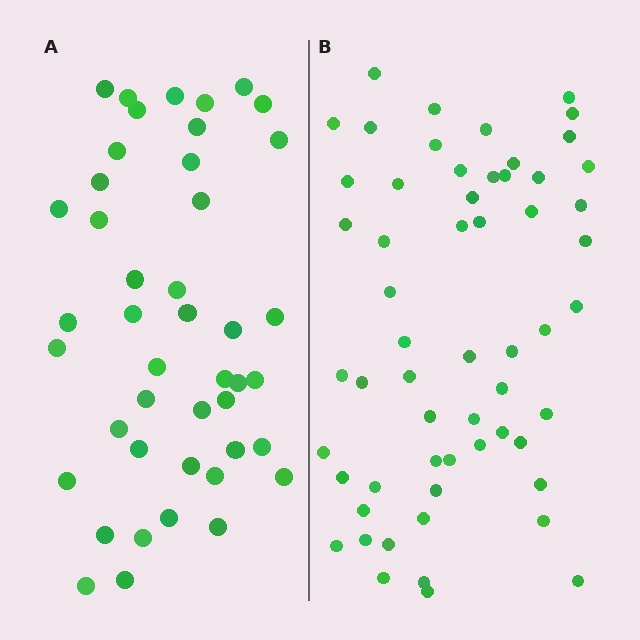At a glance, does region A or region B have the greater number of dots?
Region B (the right region) has more dots.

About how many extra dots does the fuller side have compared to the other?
Region B has approximately 15 more dots than region A.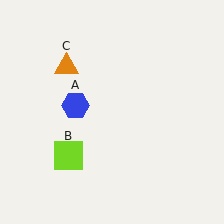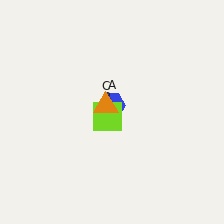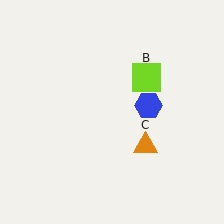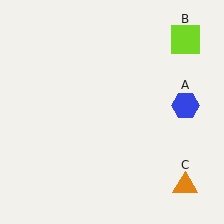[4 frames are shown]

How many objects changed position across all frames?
3 objects changed position: blue hexagon (object A), lime square (object B), orange triangle (object C).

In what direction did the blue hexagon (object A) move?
The blue hexagon (object A) moved right.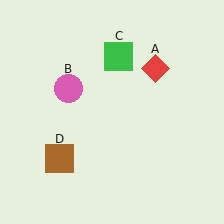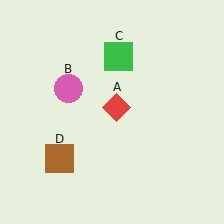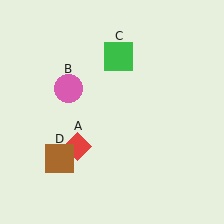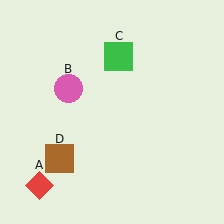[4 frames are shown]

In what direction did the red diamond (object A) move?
The red diamond (object A) moved down and to the left.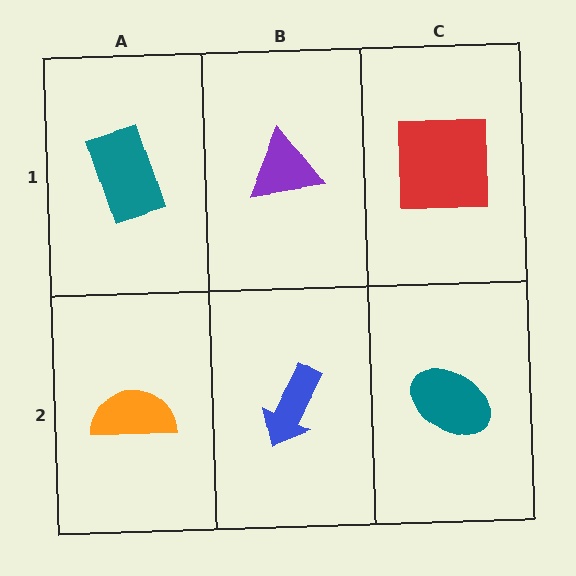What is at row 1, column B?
A purple triangle.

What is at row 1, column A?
A teal rectangle.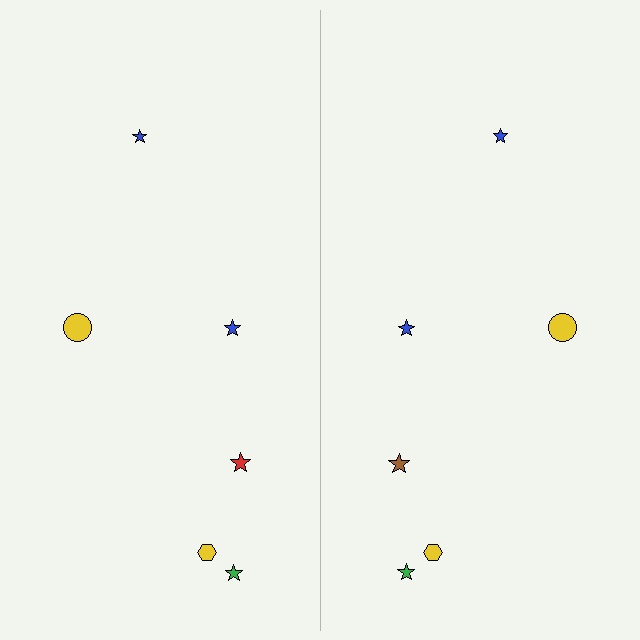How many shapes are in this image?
There are 12 shapes in this image.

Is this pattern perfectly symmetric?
No, the pattern is not perfectly symmetric. The brown star on the right side breaks the symmetry — its mirror counterpart is red.